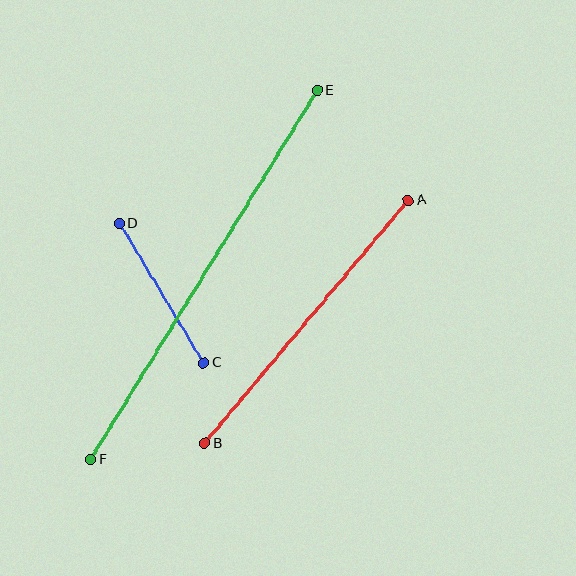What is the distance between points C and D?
The distance is approximately 163 pixels.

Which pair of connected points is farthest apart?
Points E and F are farthest apart.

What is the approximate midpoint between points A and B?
The midpoint is at approximately (307, 322) pixels.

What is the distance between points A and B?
The distance is approximately 317 pixels.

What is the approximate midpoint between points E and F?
The midpoint is at approximately (204, 275) pixels.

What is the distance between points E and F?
The distance is approximately 433 pixels.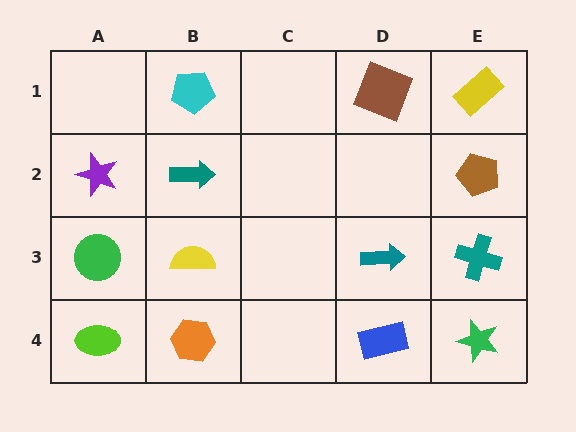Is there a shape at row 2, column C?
No, that cell is empty.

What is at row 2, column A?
A purple star.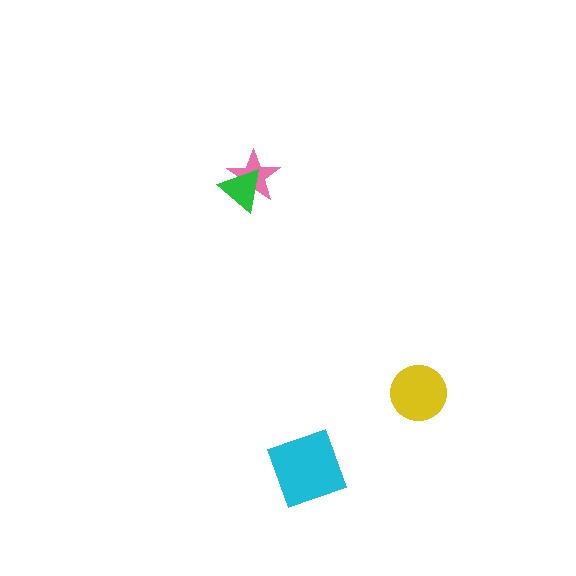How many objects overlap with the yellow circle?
0 objects overlap with the yellow circle.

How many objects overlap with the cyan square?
0 objects overlap with the cyan square.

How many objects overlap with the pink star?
1 object overlaps with the pink star.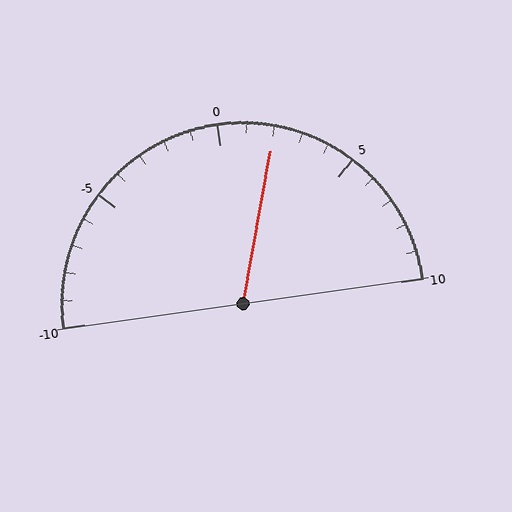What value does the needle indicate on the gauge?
The needle indicates approximately 2.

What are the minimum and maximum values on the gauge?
The gauge ranges from -10 to 10.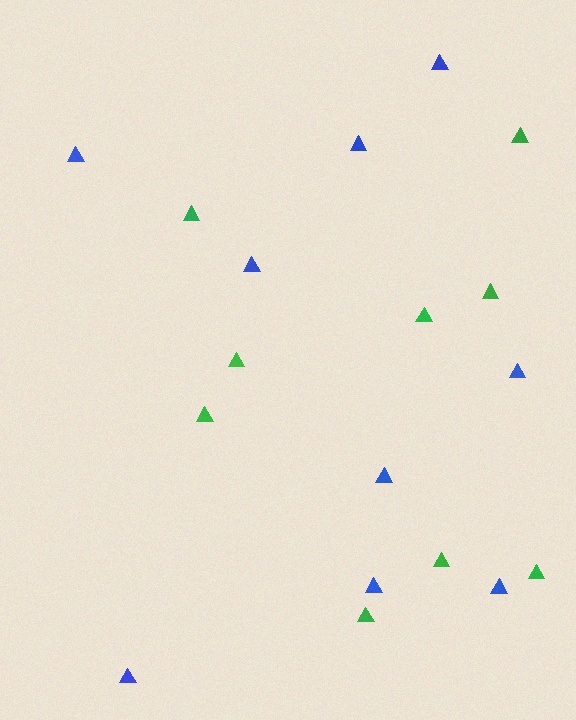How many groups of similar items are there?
There are 2 groups: one group of green triangles (9) and one group of blue triangles (9).